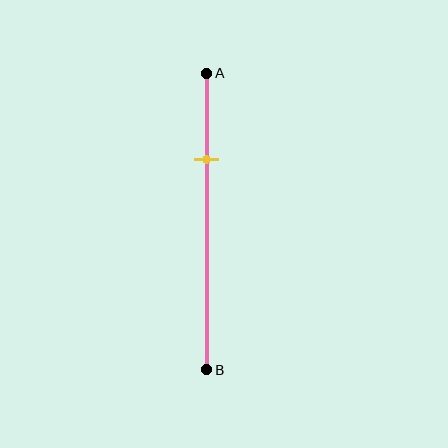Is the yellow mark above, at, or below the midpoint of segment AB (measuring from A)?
The yellow mark is above the midpoint of segment AB.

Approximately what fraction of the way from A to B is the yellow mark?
The yellow mark is approximately 30% of the way from A to B.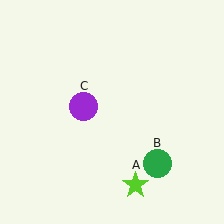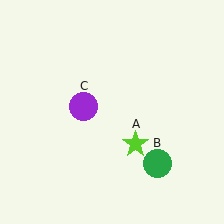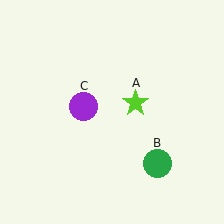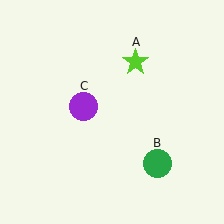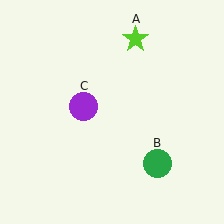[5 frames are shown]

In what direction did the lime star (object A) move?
The lime star (object A) moved up.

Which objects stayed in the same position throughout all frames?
Green circle (object B) and purple circle (object C) remained stationary.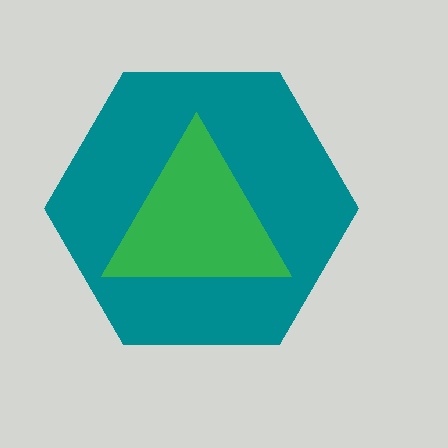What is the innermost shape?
The green triangle.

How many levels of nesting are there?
2.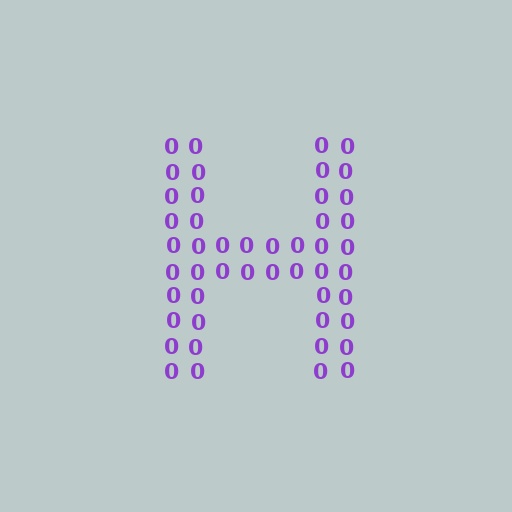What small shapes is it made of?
It is made of small digit 0's.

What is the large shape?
The large shape is the letter H.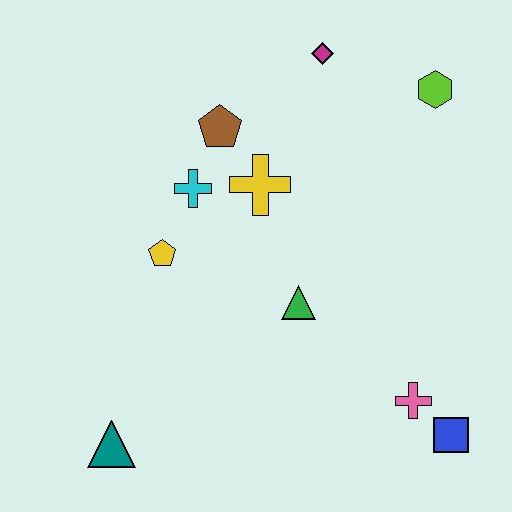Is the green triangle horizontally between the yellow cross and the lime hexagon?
Yes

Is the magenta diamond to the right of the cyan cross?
Yes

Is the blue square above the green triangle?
No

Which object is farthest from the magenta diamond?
The teal triangle is farthest from the magenta diamond.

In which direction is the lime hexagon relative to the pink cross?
The lime hexagon is above the pink cross.